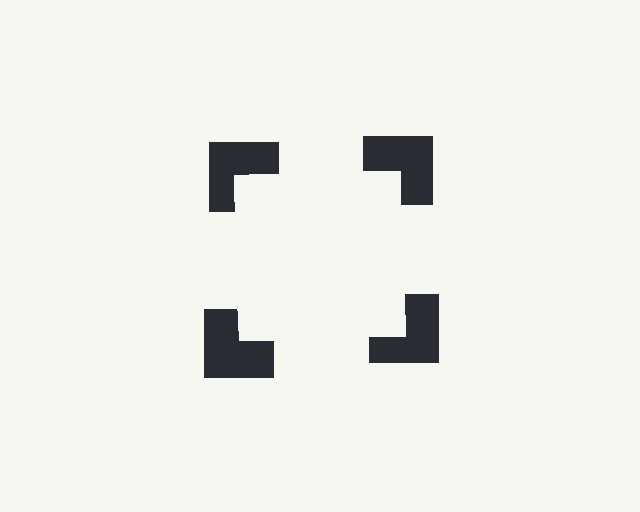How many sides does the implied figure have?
4 sides.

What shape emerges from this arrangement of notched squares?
An illusory square — its edges are inferred from the aligned wedge cuts in the notched squares, not physically drawn.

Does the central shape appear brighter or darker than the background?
It typically appears slightly brighter than the background, even though no actual brightness change is drawn.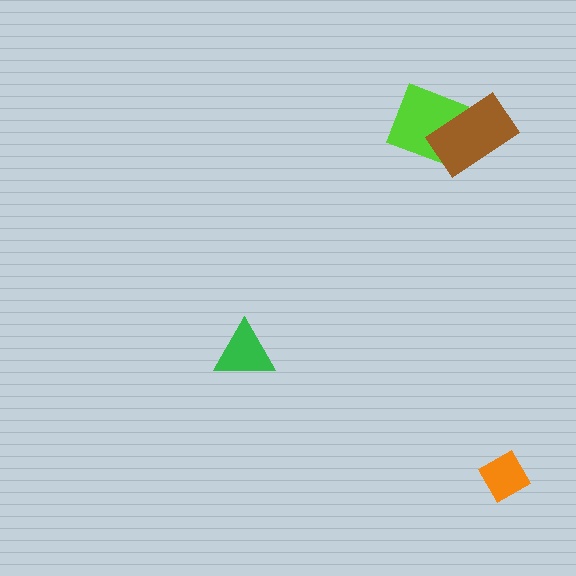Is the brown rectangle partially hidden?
No, no other shape covers it.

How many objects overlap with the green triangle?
0 objects overlap with the green triangle.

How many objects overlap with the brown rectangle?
1 object overlaps with the brown rectangle.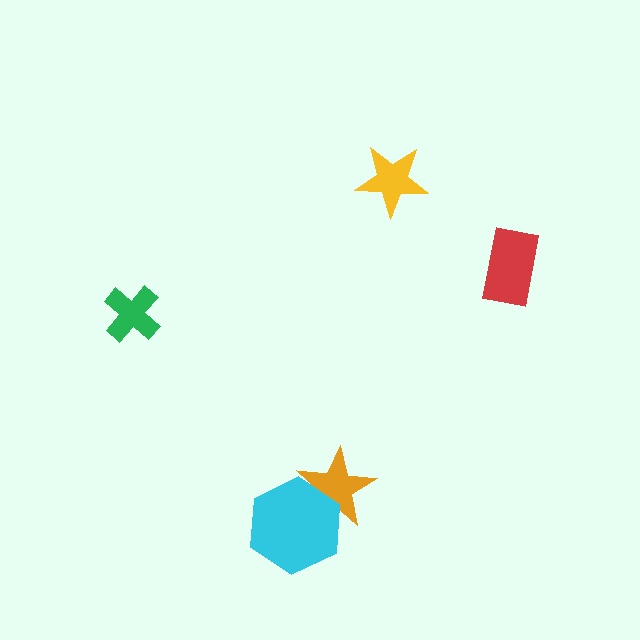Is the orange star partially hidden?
Yes, it is partially covered by another shape.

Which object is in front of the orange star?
The cyan hexagon is in front of the orange star.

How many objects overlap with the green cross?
0 objects overlap with the green cross.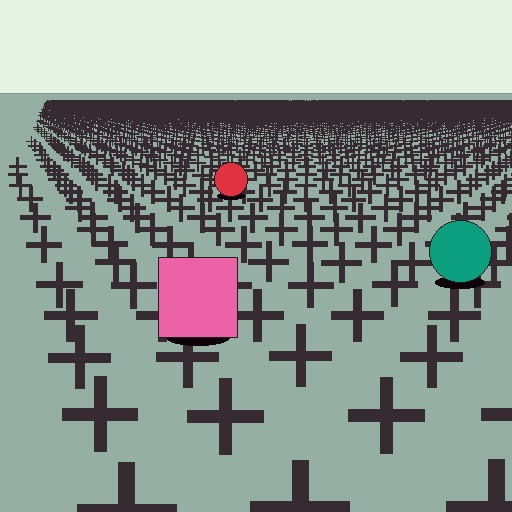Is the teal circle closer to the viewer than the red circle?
Yes. The teal circle is closer — you can tell from the texture gradient: the ground texture is coarser near it.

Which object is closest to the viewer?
The pink square is closest. The texture marks near it are larger and more spread out.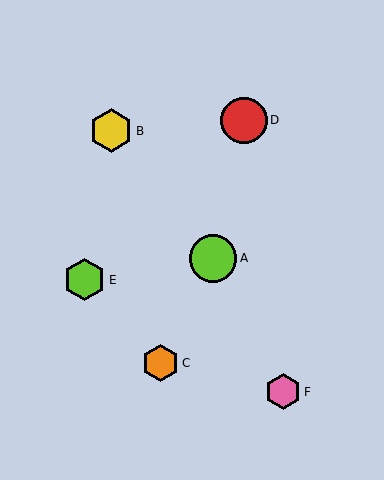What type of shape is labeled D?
Shape D is a red circle.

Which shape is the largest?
The lime circle (labeled A) is the largest.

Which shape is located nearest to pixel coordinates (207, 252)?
The lime circle (labeled A) at (213, 258) is nearest to that location.